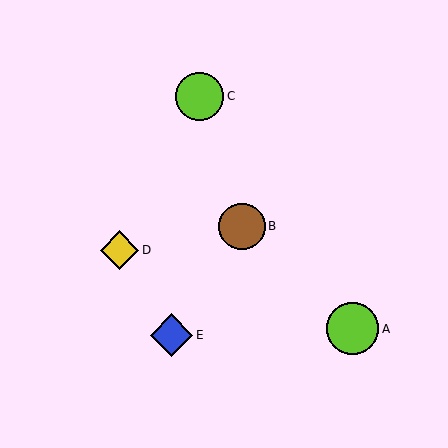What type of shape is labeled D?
Shape D is a yellow diamond.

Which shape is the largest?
The lime circle (labeled A) is the largest.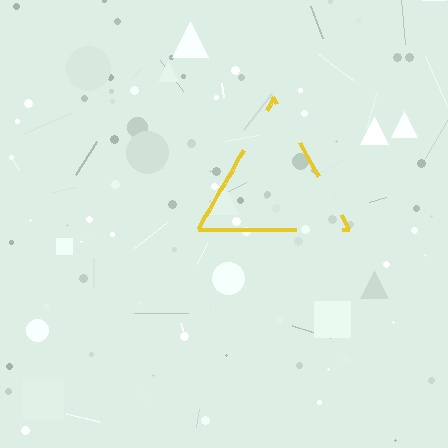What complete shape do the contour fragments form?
The contour fragments form a triangle.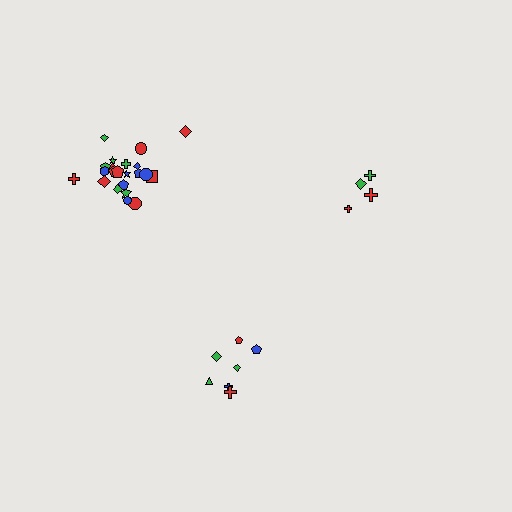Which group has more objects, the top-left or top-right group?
The top-left group.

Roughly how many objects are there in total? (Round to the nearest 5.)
Roughly 35 objects in total.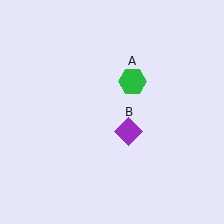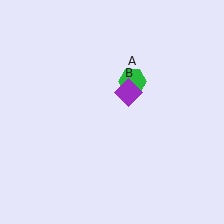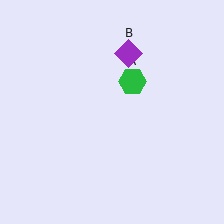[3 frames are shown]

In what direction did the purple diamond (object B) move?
The purple diamond (object B) moved up.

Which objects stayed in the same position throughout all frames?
Green hexagon (object A) remained stationary.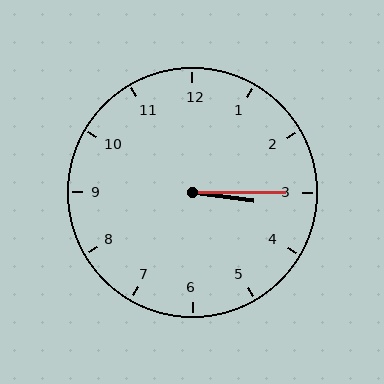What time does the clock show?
3:15.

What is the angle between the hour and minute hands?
Approximately 8 degrees.